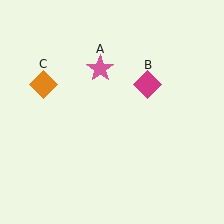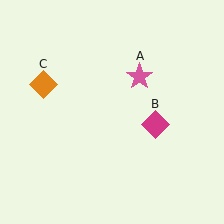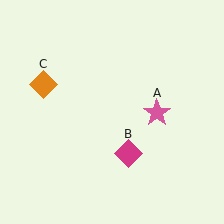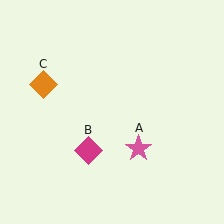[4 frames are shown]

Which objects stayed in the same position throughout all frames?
Orange diamond (object C) remained stationary.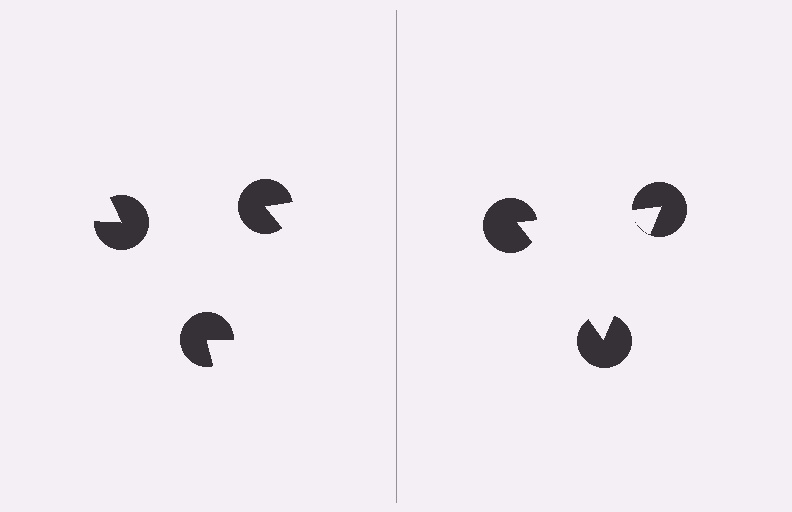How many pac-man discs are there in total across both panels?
6 — 3 on each side.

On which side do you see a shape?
An illusory triangle appears on the right side. On the left side the wedge cuts are rotated, so no coherent shape forms.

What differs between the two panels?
The pac-man discs are positioned identically on both sides; only the wedge orientations differ. On the right they align to a triangle; on the left they are misaligned.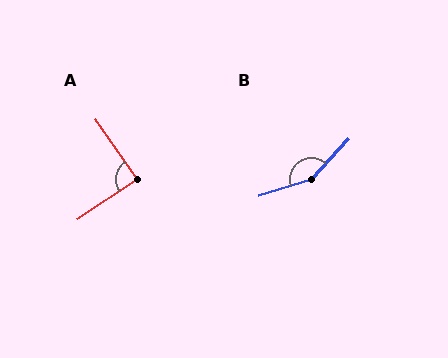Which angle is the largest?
B, at approximately 150 degrees.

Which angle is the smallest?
A, at approximately 89 degrees.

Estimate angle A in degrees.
Approximately 89 degrees.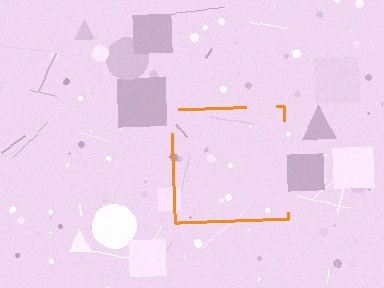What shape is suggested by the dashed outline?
The dashed outline suggests a square.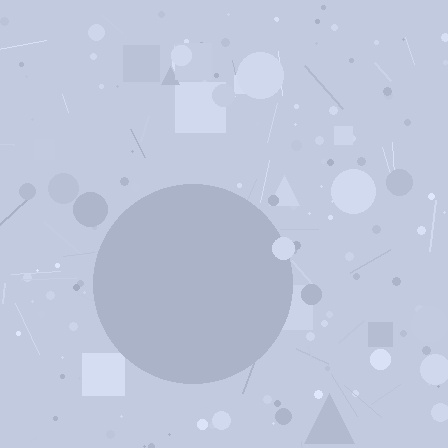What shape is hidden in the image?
A circle is hidden in the image.